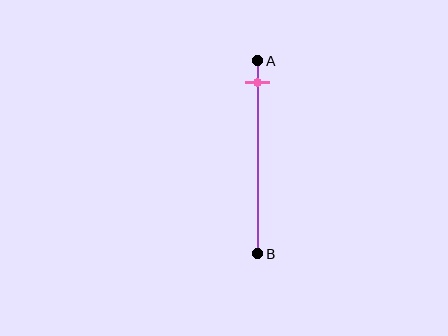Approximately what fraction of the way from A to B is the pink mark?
The pink mark is approximately 10% of the way from A to B.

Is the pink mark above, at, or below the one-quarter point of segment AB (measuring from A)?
The pink mark is above the one-quarter point of segment AB.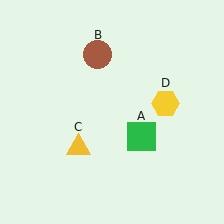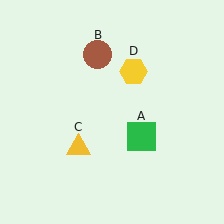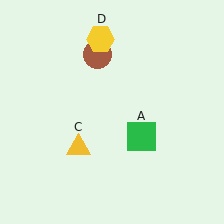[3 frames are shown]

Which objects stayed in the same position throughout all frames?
Green square (object A) and brown circle (object B) and yellow triangle (object C) remained stationary.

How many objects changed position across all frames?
1 object changed position: yellow hexagon (object D).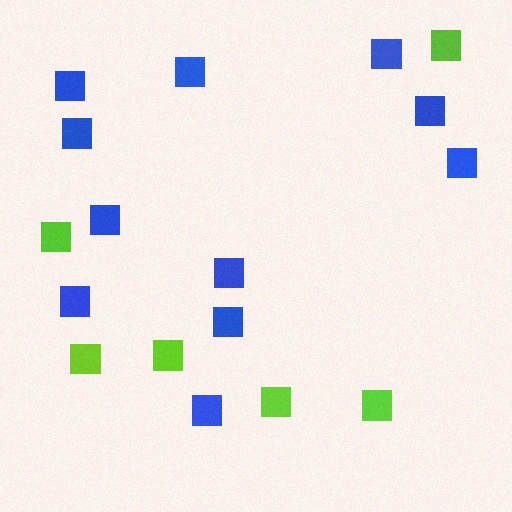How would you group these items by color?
There are 2 groups: one group of blue squares (11) and one group of lime squares (6).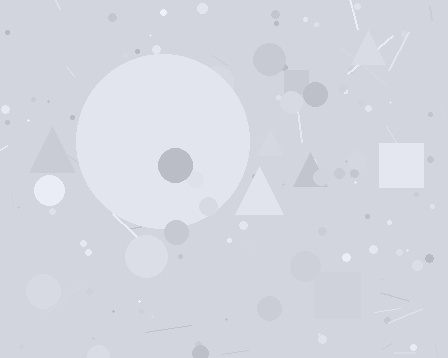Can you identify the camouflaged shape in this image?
The camouflaged shape is a circle.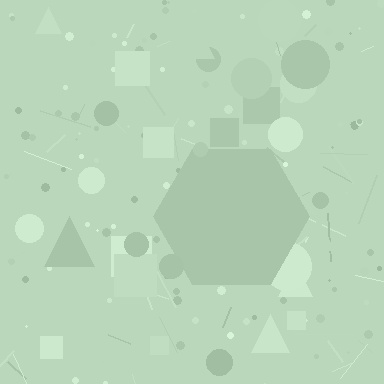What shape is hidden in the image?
A hexagon is hidden in the image.